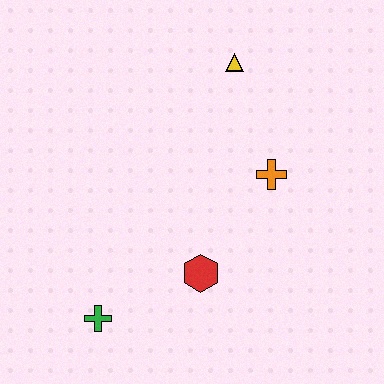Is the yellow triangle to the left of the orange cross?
Yes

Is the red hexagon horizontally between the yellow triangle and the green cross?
Yes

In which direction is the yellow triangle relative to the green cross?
The yellow triangle is above the green cross.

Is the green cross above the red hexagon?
No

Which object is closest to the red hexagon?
The green cross is closest to the red hexagon.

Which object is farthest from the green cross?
The yellow triangle is farthest from the green cross.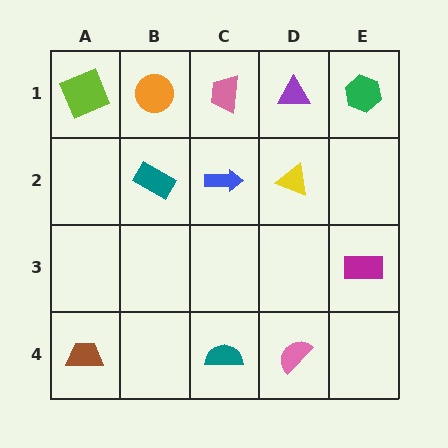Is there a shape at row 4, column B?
No, that cell is empty.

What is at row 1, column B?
An orange circle.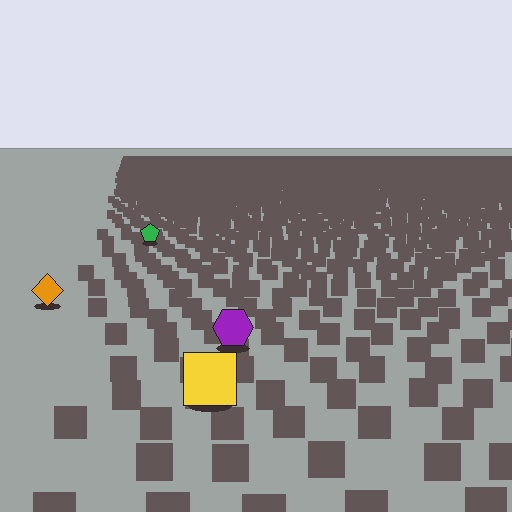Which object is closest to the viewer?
The yellow square is closest. The texture marks near it are larger and more spread out.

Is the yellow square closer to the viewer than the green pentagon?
Yes. The yellow square is closer — you can tell from the texture gradient: the ground texture is coarser near it.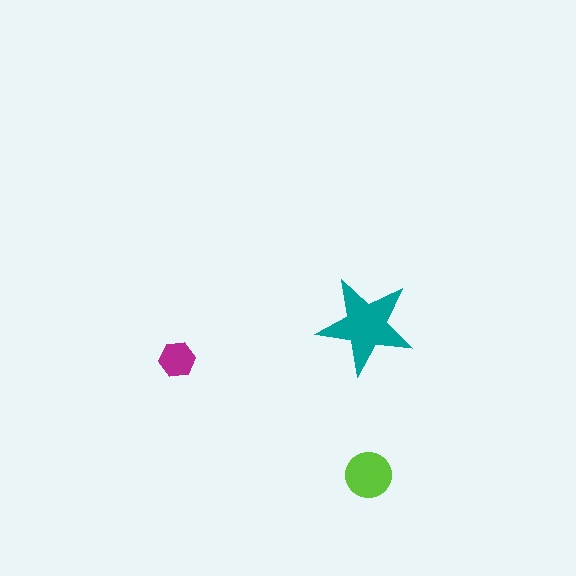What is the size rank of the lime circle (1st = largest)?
2nd.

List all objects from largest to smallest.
The teal star, the lime circle, the magenta hexagon.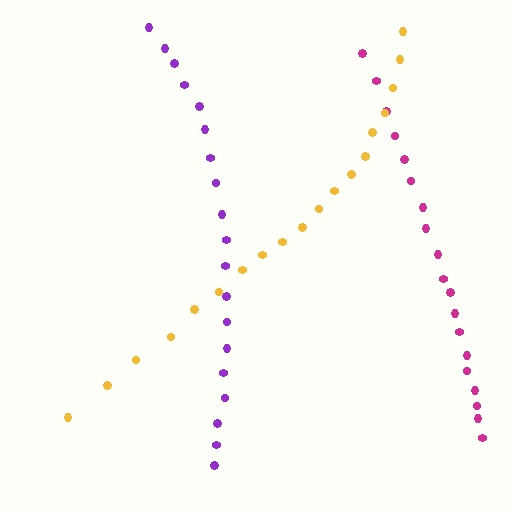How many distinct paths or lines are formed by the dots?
There are 3 distinct paths.